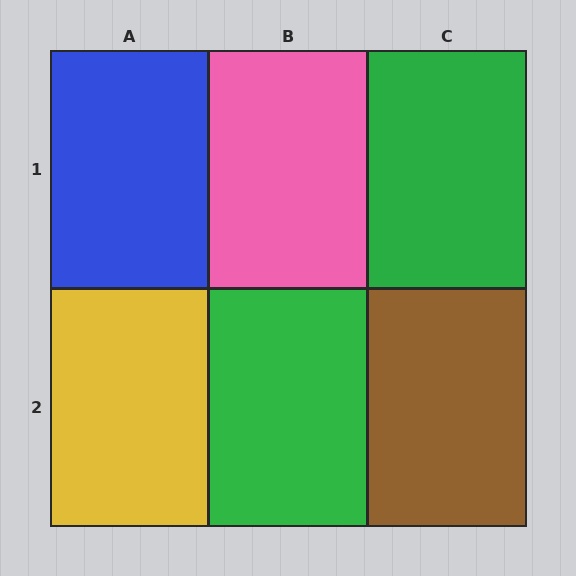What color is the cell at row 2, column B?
Green.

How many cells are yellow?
1 cell is yellow.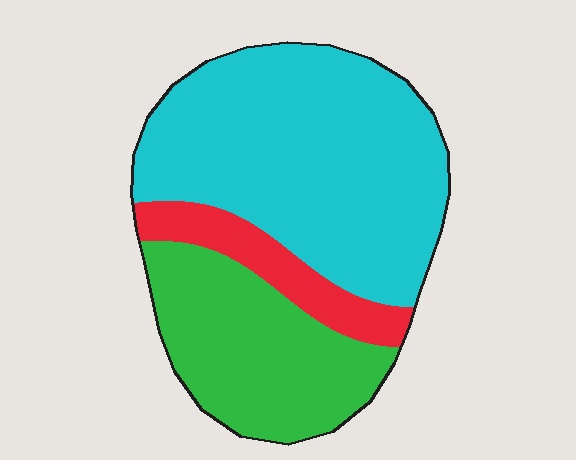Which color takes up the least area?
Red, at roughly 10%.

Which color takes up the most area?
Cyan, at roughly 55%.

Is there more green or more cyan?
Cyan.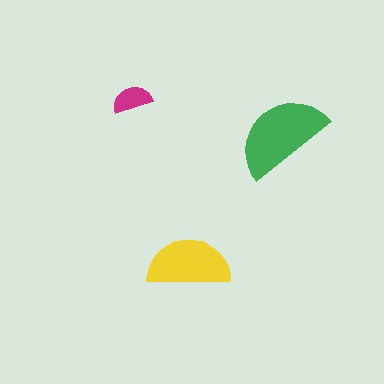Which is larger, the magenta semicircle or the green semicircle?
The green one.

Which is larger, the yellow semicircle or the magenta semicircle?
The yellow one.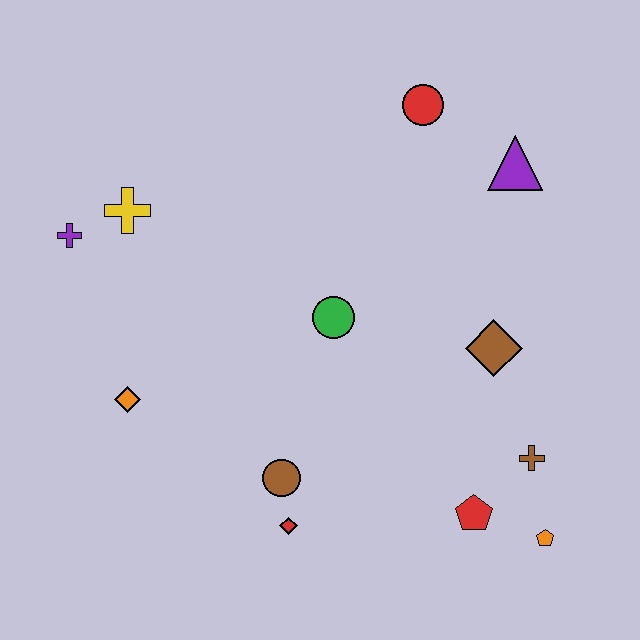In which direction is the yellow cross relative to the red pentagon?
The yellow cross is to the left of the red pentagon.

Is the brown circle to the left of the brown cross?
Yes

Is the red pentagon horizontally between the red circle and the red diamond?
No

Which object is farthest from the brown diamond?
The purple cross is farthest from the brown diamond.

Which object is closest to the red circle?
The purple triangle is closest to the red circle.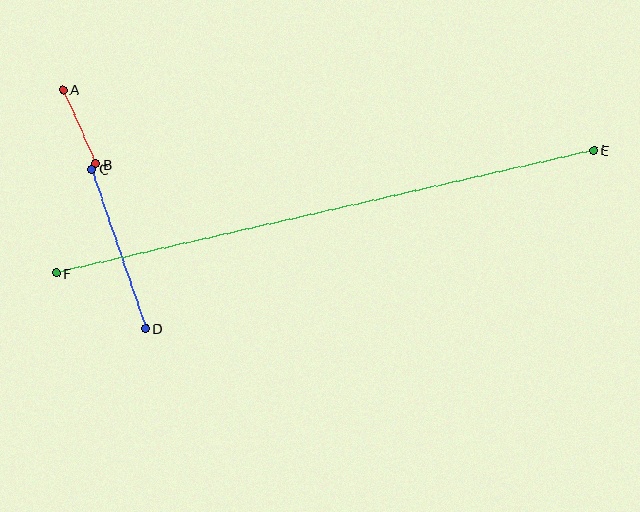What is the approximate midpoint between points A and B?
The midpoint is at approximately (79, 127) pixels.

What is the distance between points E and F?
The distance is approximately 551 pixels.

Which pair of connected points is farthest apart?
Points E and F are farthest apart.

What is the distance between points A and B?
The distance is approximately 81 pixels.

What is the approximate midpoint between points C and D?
The midpoint is at approximately (119, 249) pixels.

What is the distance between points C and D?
The distance is approximately 169 pixels.